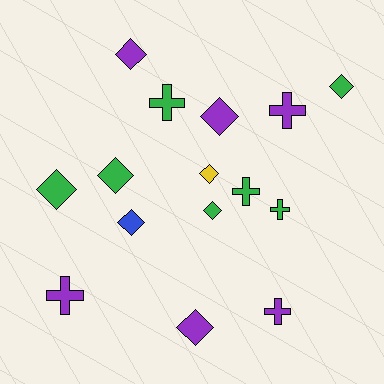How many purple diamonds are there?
There are 3 purple diamonds.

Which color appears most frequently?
Green, with 7 objects.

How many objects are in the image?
There are 15 objects.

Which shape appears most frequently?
Diamond, with 9 objects.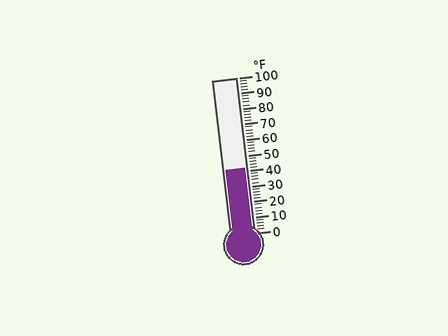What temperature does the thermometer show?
The thermometer shows approximately 42°F.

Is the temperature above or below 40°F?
The temperature is above 40°F.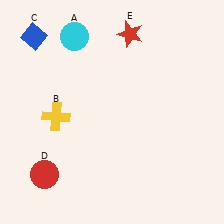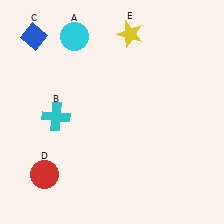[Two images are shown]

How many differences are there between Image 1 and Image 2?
There are 2 differences between the two images.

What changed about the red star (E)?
In Image 1, E is red. In Image 2, it changed to yellow.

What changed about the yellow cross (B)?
In Image 1, B is yellow. In Image 2, it changed to cyan.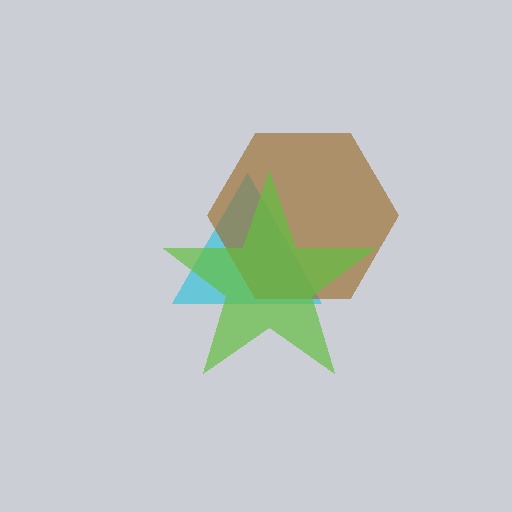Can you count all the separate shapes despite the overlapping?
Yes, there are 3 separate shapes.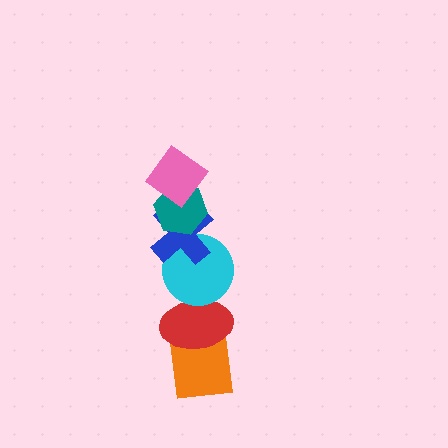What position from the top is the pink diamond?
The pink diamond is 1st from the top.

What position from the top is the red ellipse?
The red ellipse is 5th from the top.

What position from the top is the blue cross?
The blue cross is 3rd from the top.